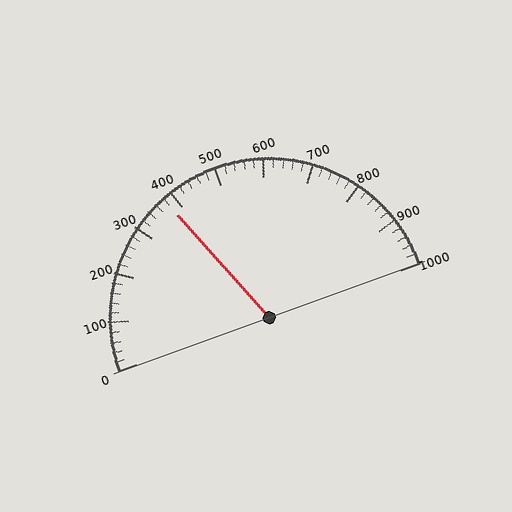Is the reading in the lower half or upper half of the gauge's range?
The reading is in the lower half of the range (0 to 1000).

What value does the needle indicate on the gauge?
The needle indicates approximately 380.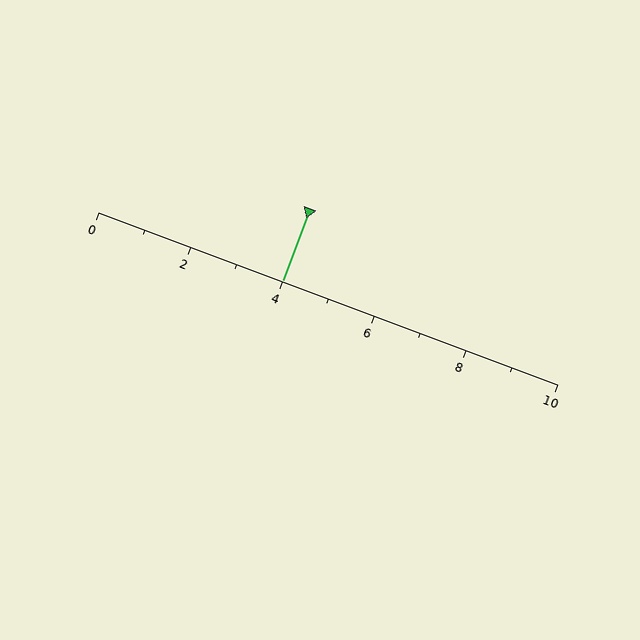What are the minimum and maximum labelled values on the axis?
The axis runs from 0 to 10.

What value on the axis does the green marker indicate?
The marker indicates approximately 4.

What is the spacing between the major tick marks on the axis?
The major ticks are spaced 2 apart.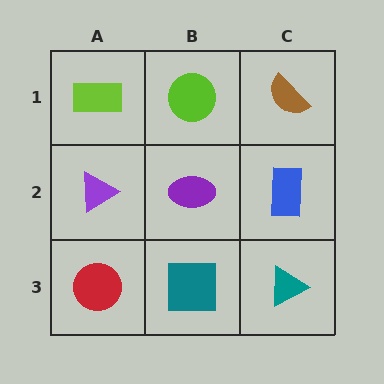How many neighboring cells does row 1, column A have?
2.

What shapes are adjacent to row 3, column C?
A blue rectangle (row 2, column C), a teal square (row 3, column B).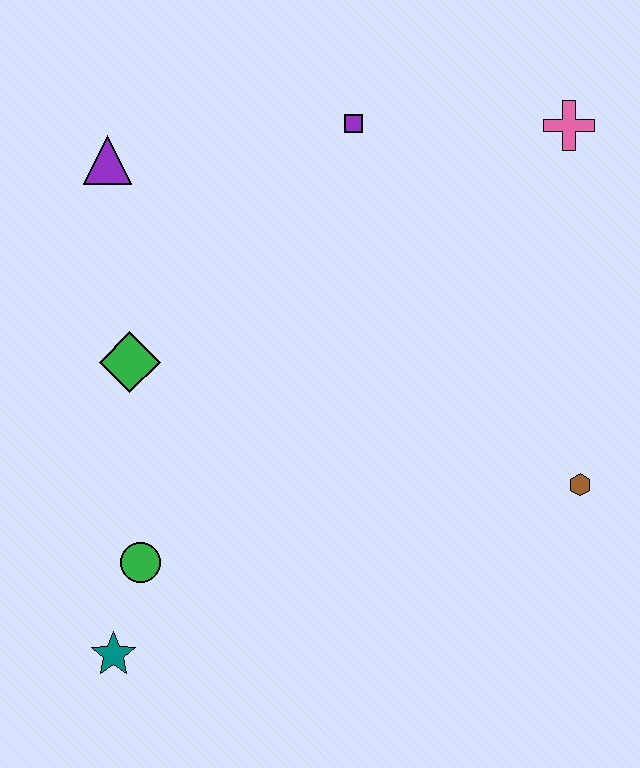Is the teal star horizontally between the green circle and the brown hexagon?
No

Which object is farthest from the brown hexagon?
The purple triangle is farthest from the brown hexagon.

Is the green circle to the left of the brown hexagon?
Yes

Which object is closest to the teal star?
The green circle is closest to the teal star.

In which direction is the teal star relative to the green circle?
The teal star is below the green circle.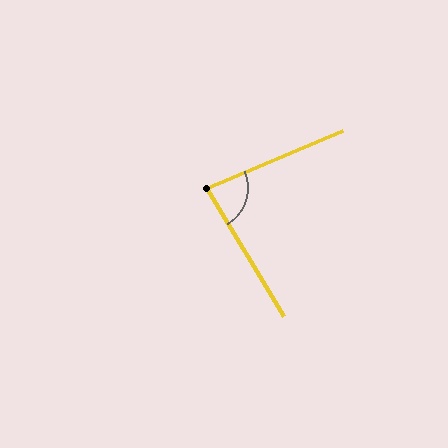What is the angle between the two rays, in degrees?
Approximately 82 degrees.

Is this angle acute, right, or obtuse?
It is acute.